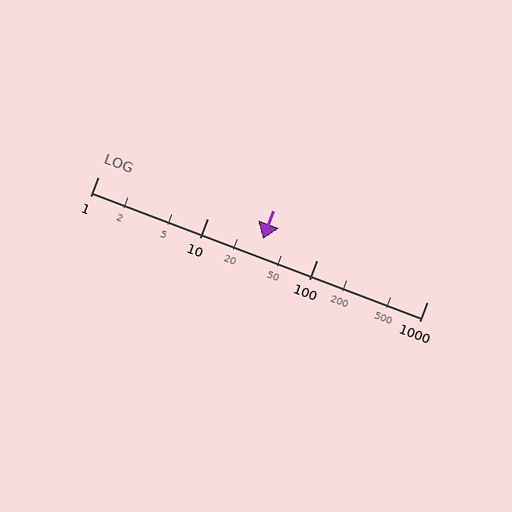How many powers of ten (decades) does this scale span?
The scale spans 3 decades, from 1 to 1000.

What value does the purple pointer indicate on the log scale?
The pointer indicates approximately 32.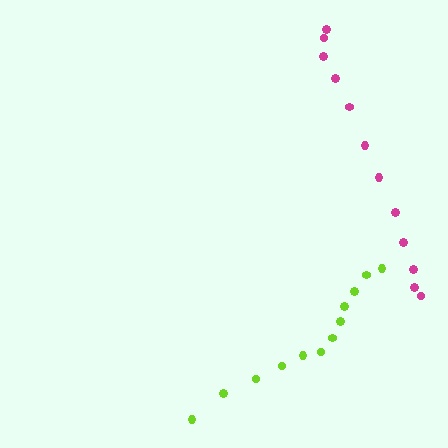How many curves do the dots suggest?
There are 2 distinct paths.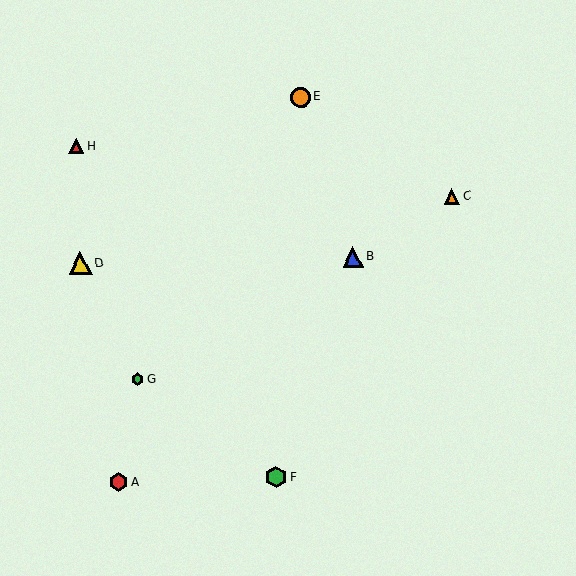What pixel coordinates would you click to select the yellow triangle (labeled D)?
Click at (80, 263) to select the yellow triangle D.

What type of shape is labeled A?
Shape A is a red hexagon.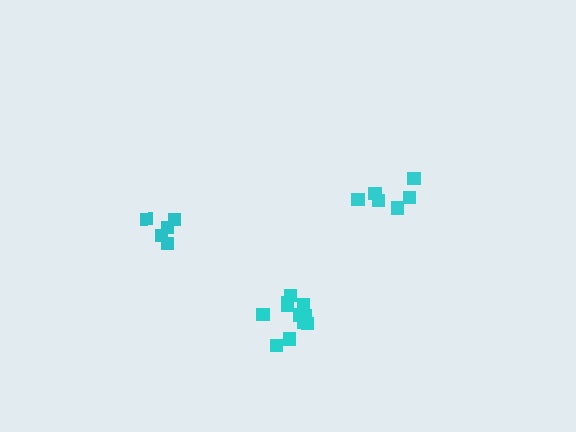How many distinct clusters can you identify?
There are 3 distinct clusters.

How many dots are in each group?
Group 1: 6 dots, Group 2: 11 dots, Group 3: 5 dots (22 total).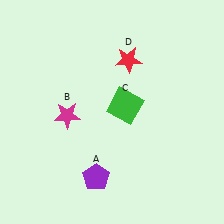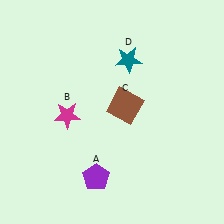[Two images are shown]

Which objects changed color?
C changed from green to brown. D changed from red to teal.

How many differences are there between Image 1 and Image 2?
There are 2 differences between the two images.